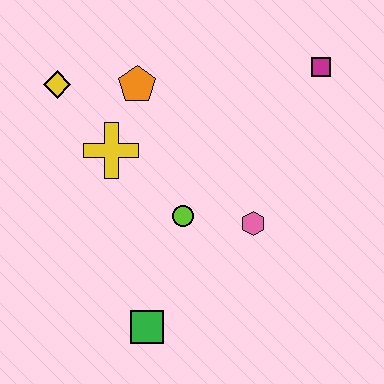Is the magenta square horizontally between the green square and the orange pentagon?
No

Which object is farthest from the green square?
The magenta square is farthest from the green square.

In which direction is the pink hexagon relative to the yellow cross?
The pink hexagon is to the right of the yellow cross.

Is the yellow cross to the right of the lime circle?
No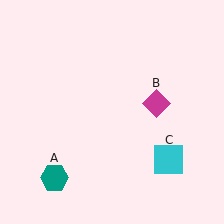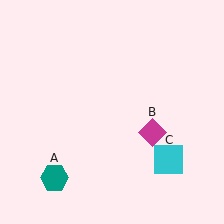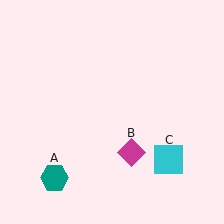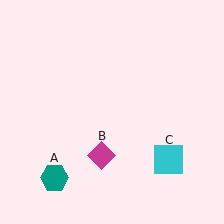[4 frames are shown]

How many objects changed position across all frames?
1 object changed position: magenta diamond (object B).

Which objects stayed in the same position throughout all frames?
Teal hexagon (object A) and cyan square (object C) remained stationary.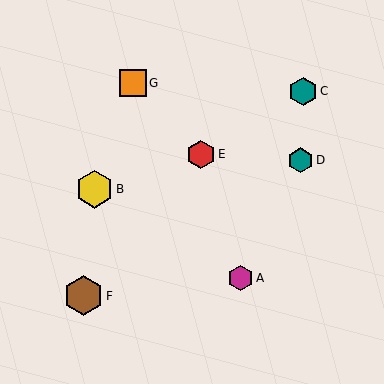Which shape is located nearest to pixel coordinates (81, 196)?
The yellow hexagon (labeled B) at (94, 189) is nearest to that location.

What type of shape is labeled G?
Shape G is an orange square.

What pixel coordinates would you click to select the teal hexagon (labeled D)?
Click at (301, 160) to select the teal hexagon D.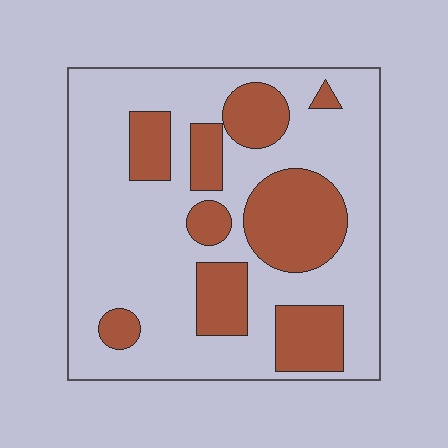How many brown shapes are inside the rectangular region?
9.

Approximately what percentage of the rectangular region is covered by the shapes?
Approximately 30%.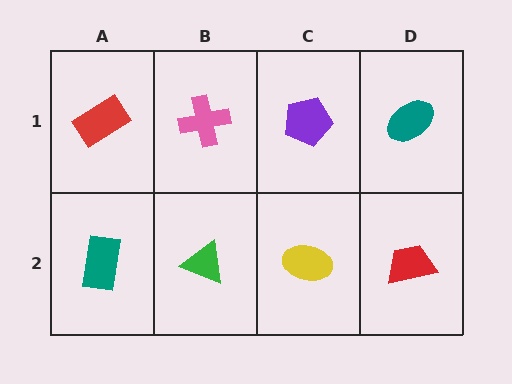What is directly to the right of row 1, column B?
A purple pentagon.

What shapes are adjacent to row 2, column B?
A pink cross (row 1, column B), a teal rectangle (row 2, column A), a yellow ellipse (row 2, column C).